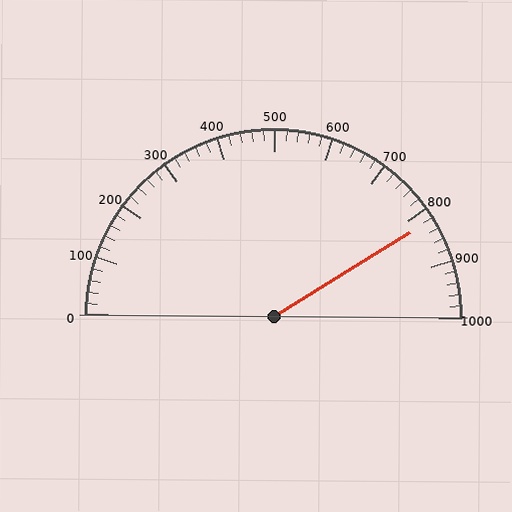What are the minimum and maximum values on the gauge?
The gauge ranges from 0 to 1000.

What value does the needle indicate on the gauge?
The needle indicates approximately 820.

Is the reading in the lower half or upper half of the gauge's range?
The reading is in the upper half of the range (0 to 1000).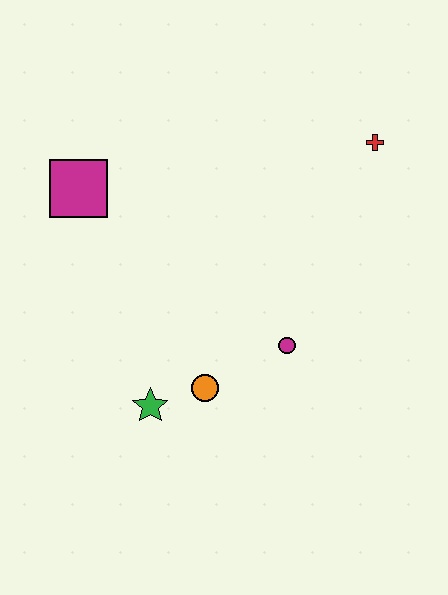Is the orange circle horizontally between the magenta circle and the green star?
Yes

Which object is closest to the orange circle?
The green star is closest to the orange circle.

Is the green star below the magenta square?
Yes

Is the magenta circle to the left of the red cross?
Yes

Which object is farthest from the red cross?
The green star is farthest from the red cross.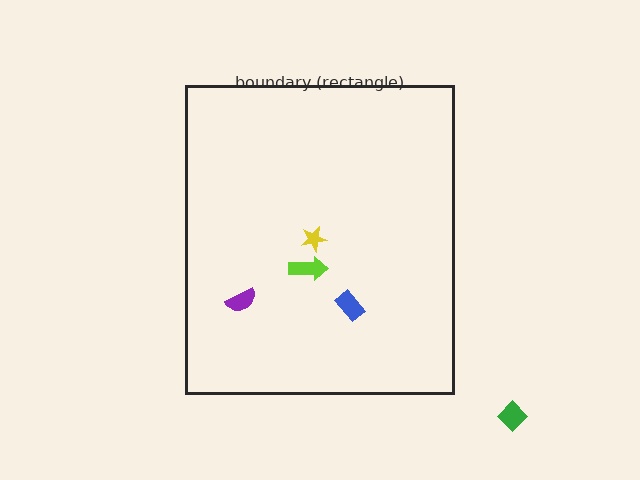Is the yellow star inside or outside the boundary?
Inside.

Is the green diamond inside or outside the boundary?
Outside.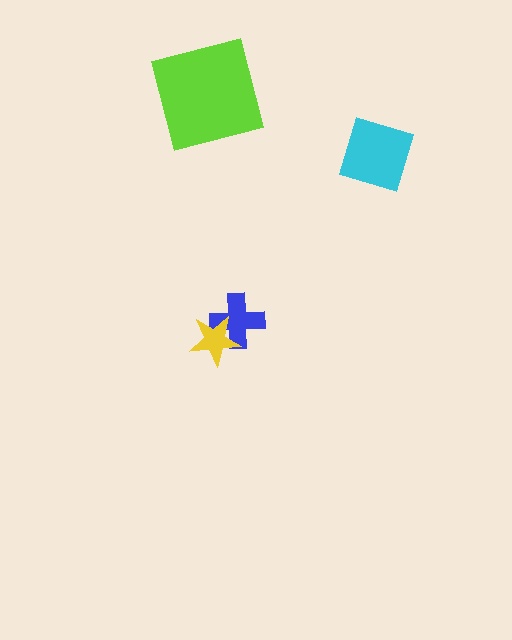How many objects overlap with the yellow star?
1 object overlaps with the yellow star.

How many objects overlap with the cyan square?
0 objects overlap with the cyan square.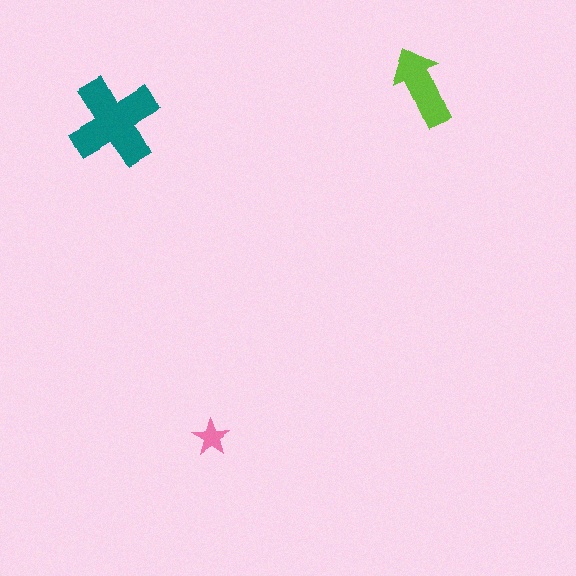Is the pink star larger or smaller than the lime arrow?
Smaller.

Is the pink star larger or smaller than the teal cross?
Smaller.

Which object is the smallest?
The pink star.